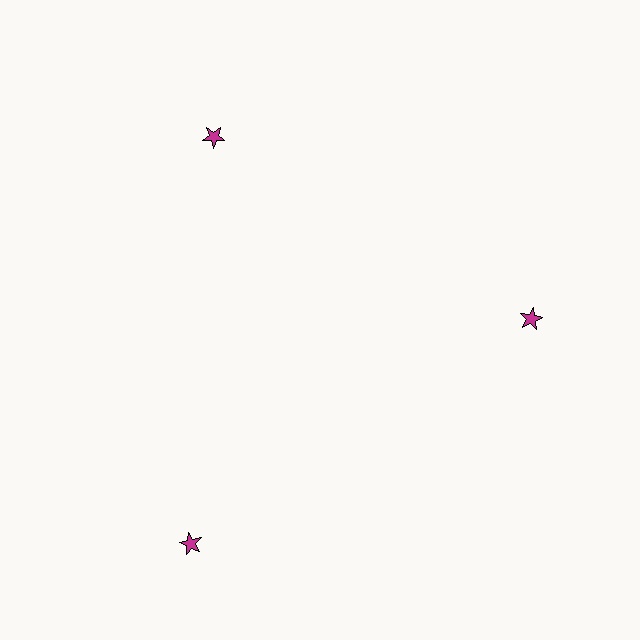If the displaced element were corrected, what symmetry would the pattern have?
It would have 3-fold rotational symmetry — the pattern would map onto itself every 120 degrees.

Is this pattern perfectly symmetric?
No. The 3 magenta stars are arranged in a ring, but one element near the 7 o'clock position is pushed outward from the center, breaking the 3-fold rotational symmetry.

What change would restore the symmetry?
The symmetry would be restored by moving it inward, back onto the ring so that all 3 stars sit at equal angles and equal distance from the center.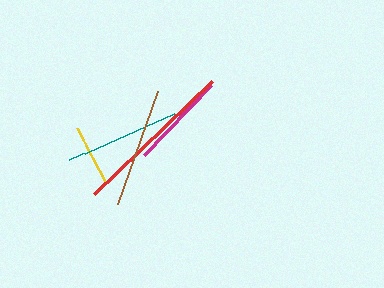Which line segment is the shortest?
The yellow line is the shortest at approximately 62 pixels.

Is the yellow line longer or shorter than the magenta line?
The magenta line is longer than the yellow line.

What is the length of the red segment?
The red segment is approximately 163 pixels long.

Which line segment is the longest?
The red line is the longest at approximately 163 pixels.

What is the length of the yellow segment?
The yellow segment is approximately 62 pixels long.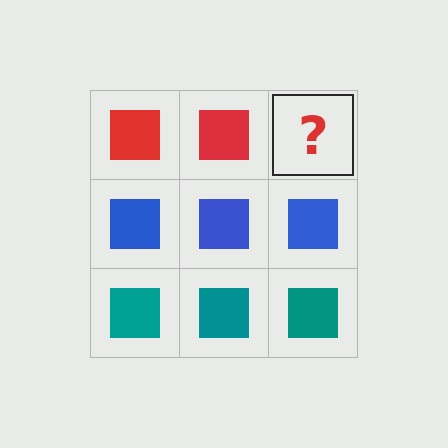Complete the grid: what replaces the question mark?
The question mark should be replaced with a red square.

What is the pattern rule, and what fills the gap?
The rule is that each row has a consistent color. The gap should be filled with a red square.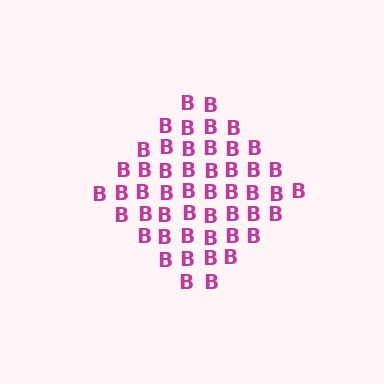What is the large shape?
The large shape is a diamond.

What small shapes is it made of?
It is made of small letter B's.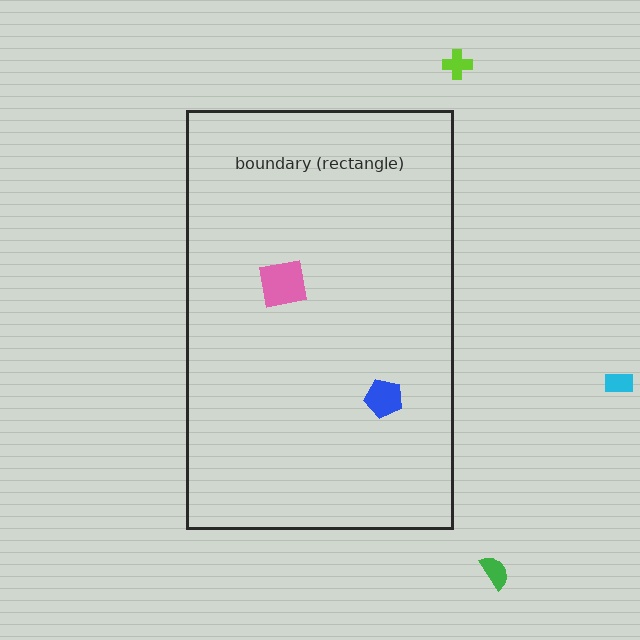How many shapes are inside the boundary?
2 inside, 3 outside.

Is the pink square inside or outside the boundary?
Inside.